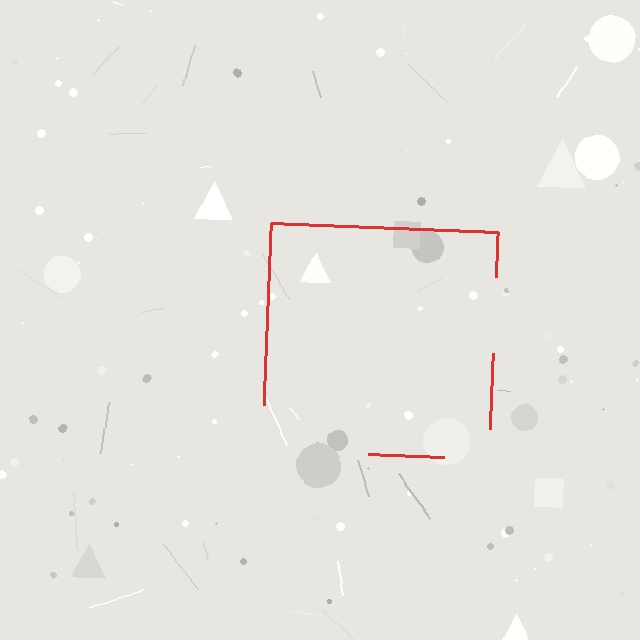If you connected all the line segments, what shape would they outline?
They would outline a square.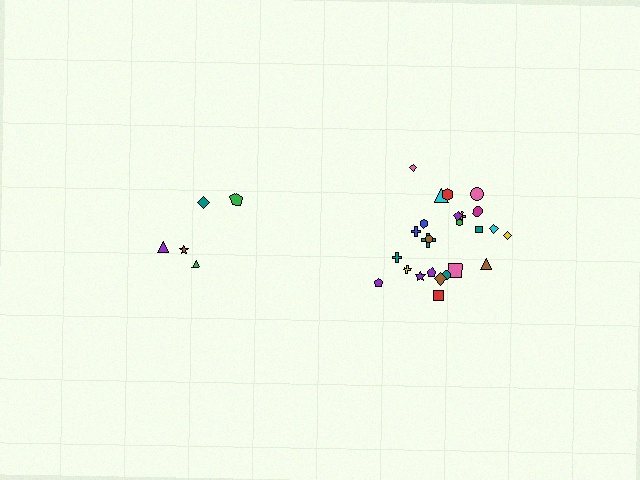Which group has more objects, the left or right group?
The right group.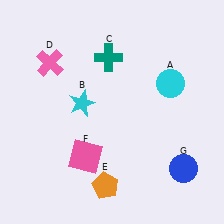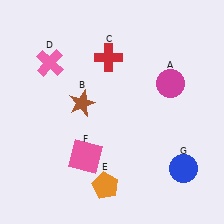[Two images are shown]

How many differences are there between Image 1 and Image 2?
There are 3 differences between the two images.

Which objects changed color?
A changed from cyan to magenta. B changed from cyan to brown. C changed from teal to red.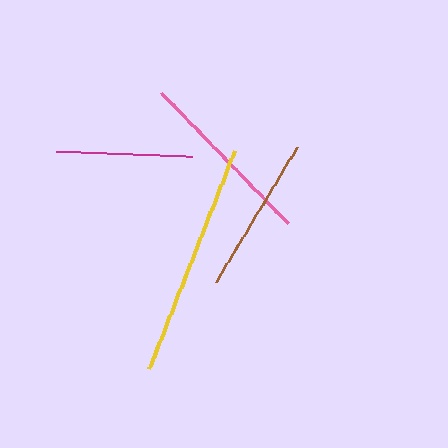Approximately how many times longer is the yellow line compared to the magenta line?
The yellow line is approximately 1.7 times the length of the magenta line.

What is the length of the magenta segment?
The magenta segment is approximately 136 pixels long.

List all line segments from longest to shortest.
From longest to shortest: yellow, pink, brown, magenta.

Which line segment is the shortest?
The magenta line is the shortest at approximately 136 pixels.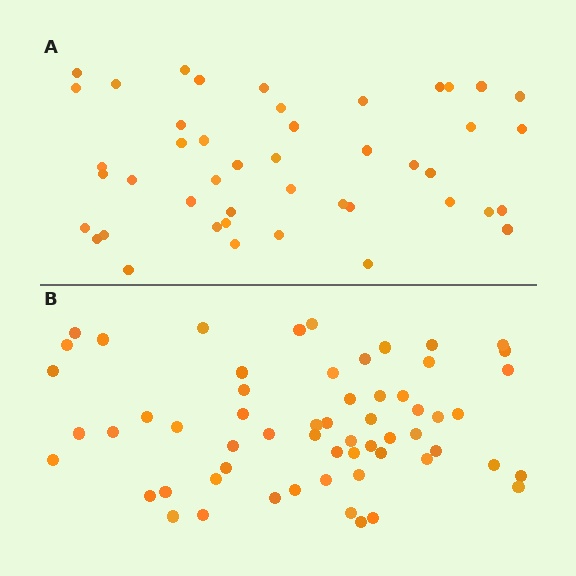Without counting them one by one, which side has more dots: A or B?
Region B (the bottom region) has more dots.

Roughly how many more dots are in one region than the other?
Region B has approximately 15 more dots than region A.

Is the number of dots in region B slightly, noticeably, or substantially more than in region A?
Region B has noticeably more, but not dramatically so. The ratio is roughly 1.3 to 1.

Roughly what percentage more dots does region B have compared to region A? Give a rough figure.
About 35% more.